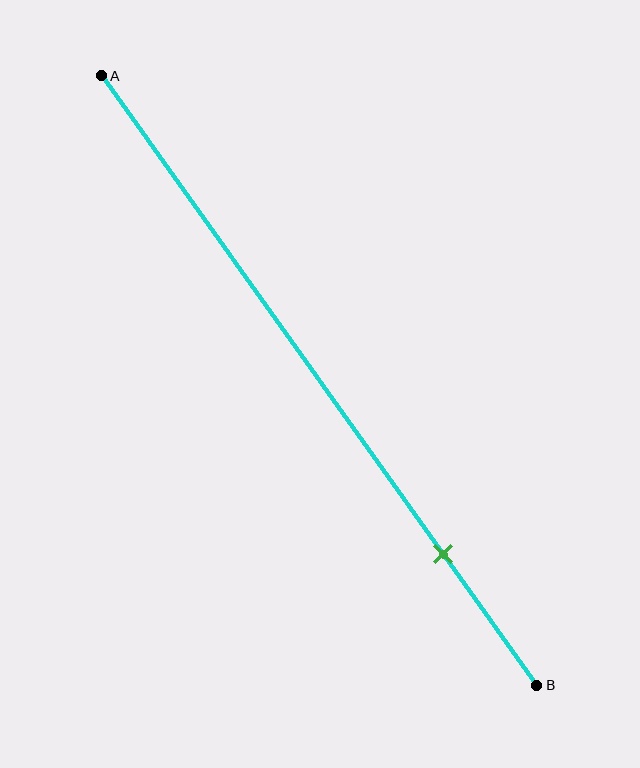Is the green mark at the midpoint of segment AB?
No, the mark is at about 80% from A, not at the 50% midpoint.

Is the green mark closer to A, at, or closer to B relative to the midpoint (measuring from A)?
The green mark is closer to point B than the midpoint of segment AB.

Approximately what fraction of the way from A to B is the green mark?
The green mark is approximately 80% of the way from A to B.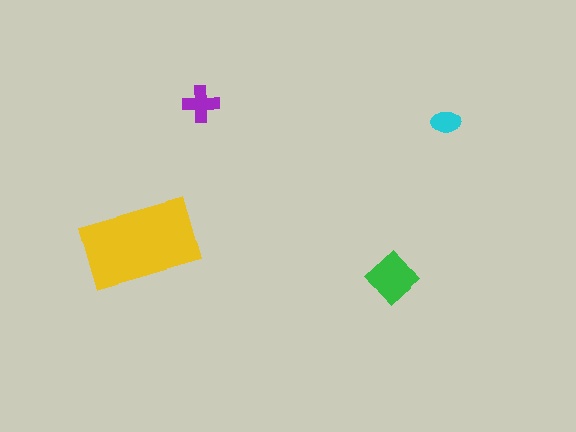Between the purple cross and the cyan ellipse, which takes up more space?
The purple cross.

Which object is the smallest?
The cyan ellipse.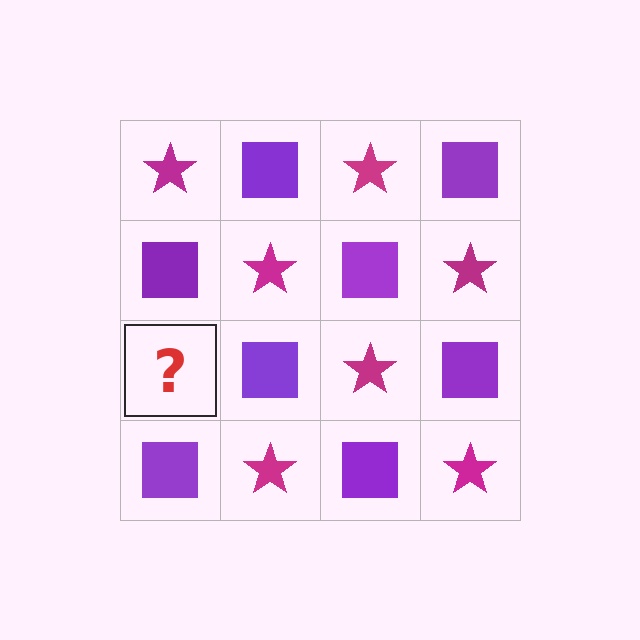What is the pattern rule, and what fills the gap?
The rule is that it alternates magenta star and purple square in a checkerboard pattern. The gap should be filled with a magenta star.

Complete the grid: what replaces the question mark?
The question mark should be replaced with a magenta star.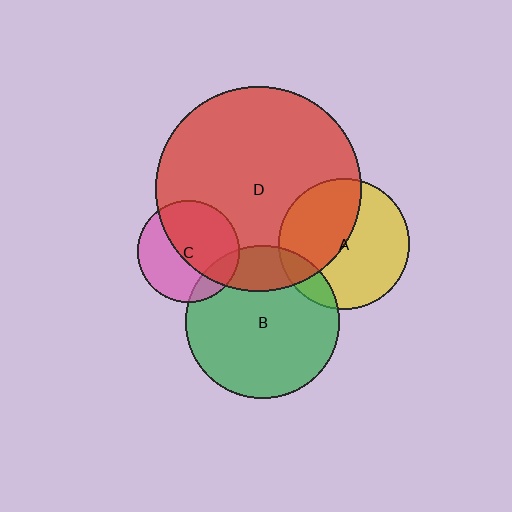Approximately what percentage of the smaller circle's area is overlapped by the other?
Approximately 20%.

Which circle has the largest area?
Circle D (red).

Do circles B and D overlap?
Yes.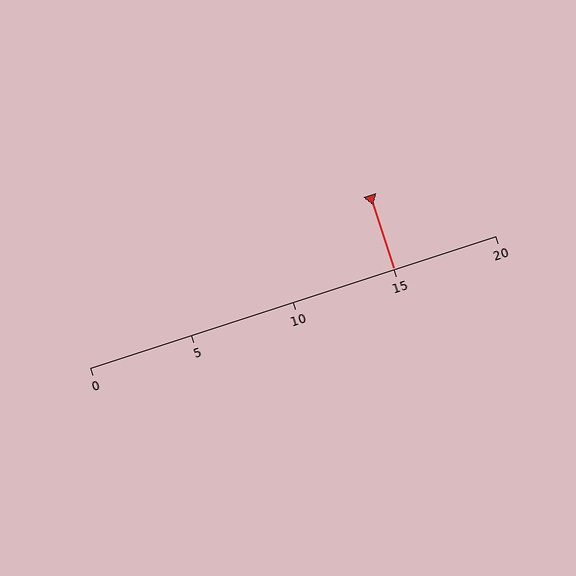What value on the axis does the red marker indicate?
The marker indicates approximately 15.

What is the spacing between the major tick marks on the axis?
The major ticks are spaced 5 apart.